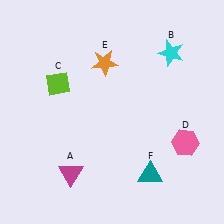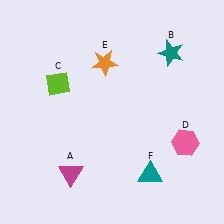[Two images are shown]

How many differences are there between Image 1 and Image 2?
There is 1 difference between the two images.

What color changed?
The star (B) changed from cyan in Image 1 to teal in Image 2.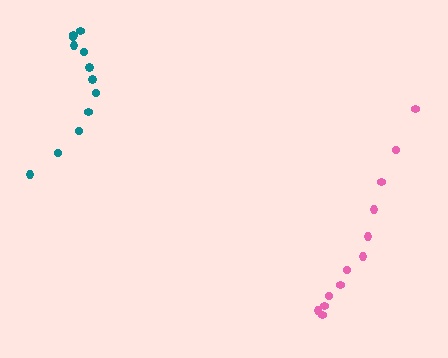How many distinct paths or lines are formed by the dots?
There are 2 distinct paths.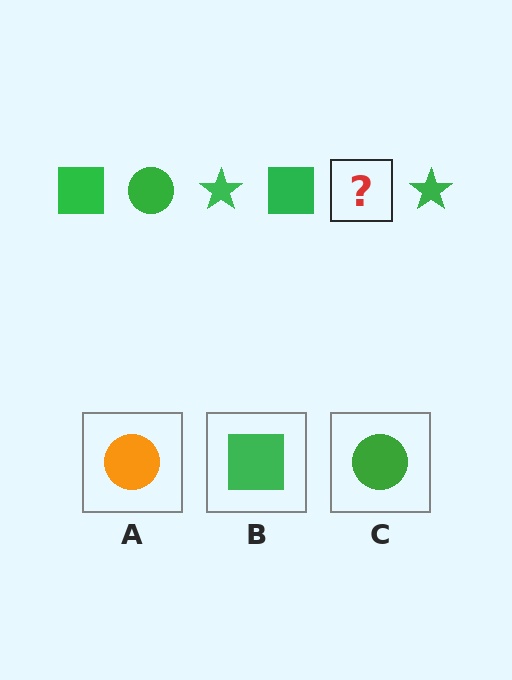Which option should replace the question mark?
Option C.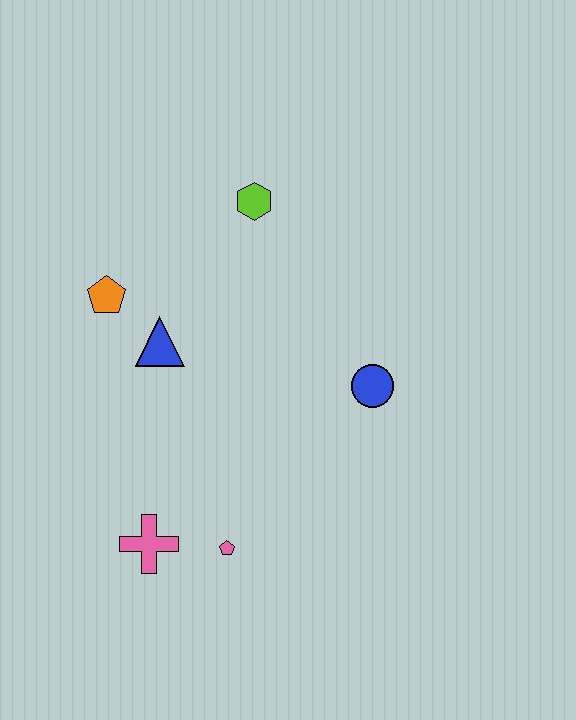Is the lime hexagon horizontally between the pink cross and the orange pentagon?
No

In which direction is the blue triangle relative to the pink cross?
The blue triangle is above the pink cross.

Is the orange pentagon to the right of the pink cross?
No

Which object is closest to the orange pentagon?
The blue triangle is closest to the orange pentagon.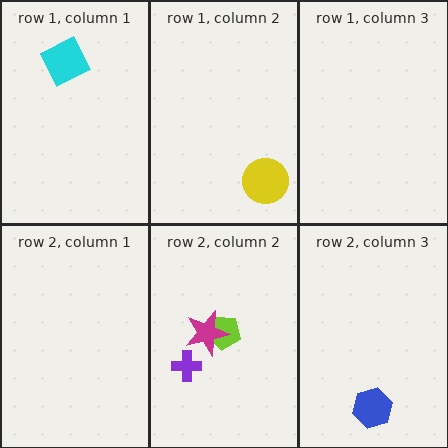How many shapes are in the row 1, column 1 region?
1.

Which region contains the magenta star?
The row 2, column 2 region.